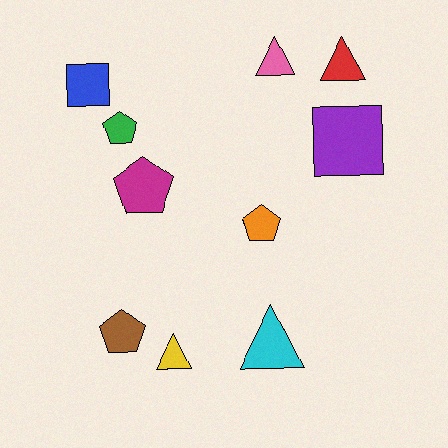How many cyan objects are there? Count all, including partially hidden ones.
There is 1 cyan object.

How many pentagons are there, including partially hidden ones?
There are 4 pentagons.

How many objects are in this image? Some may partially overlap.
There are 10 objects.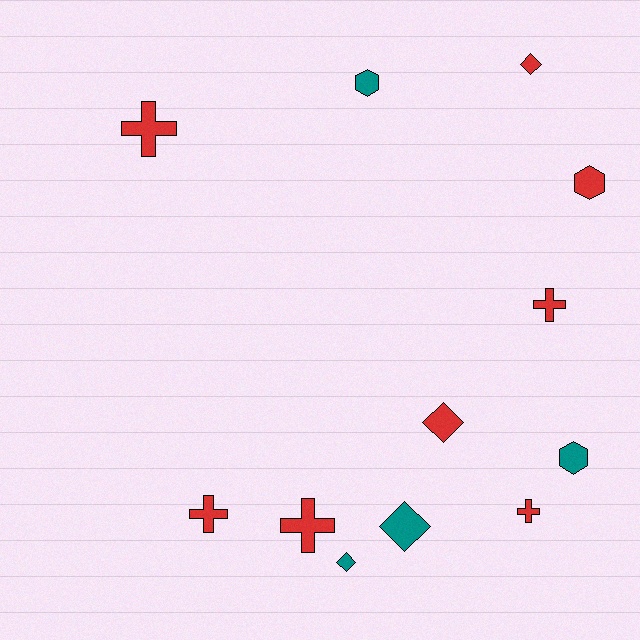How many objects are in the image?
There are 12 objects.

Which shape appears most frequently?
Cross, with 5 objects.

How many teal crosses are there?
There are no teal crosses.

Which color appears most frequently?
Red, with 8 objects.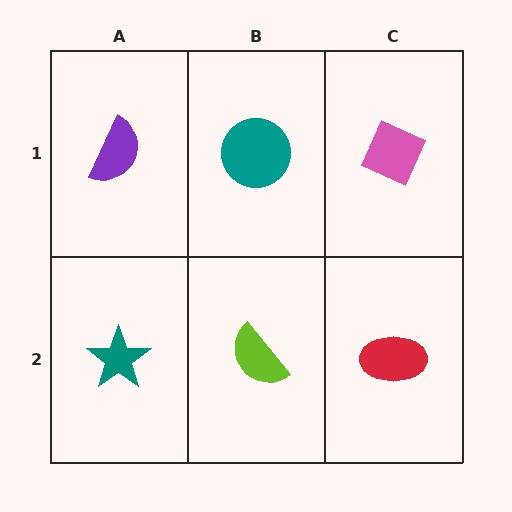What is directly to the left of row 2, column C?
A lime semicircle.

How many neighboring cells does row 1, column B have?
3.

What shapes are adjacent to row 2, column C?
A pink diamond (row 1, column C), a lime semicircle (row 2, column B).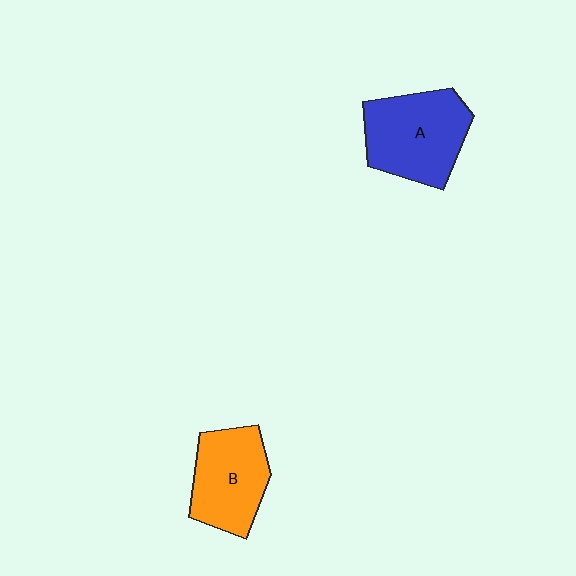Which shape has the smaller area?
Shape B (orange).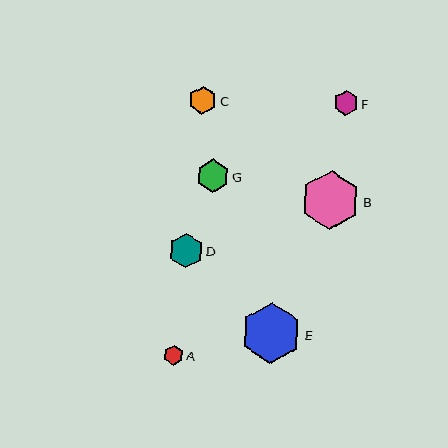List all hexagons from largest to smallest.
From largest to smallest: E, B, D, G, C, F, A.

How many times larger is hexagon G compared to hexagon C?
Hexagon G is approximately 1.2 times the size of hexagon C.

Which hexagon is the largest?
Hexagon E is the largest with a size of approximately 61 pixels.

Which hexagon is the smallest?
Hexagon A is the smallest with a size of approximately 20 pixels.